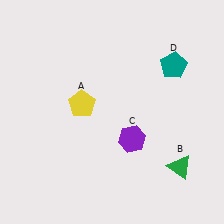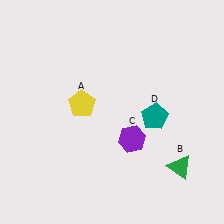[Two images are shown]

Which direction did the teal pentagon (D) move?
The teal pentagon (D) moved down.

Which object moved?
The teal pentagon (D) moved down.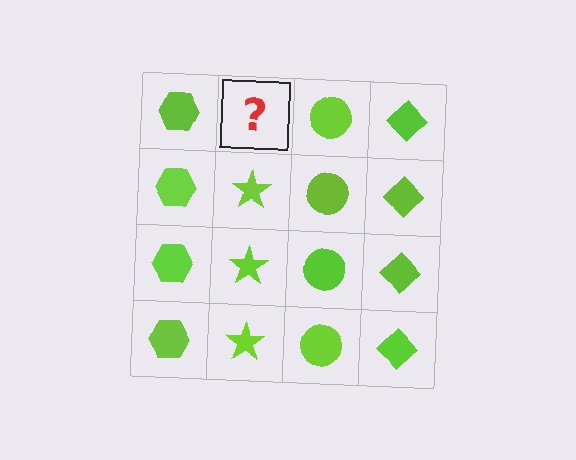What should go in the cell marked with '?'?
The missing cell should contain a lime star.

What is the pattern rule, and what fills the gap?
The rule is that each column has a consistent shape. The gap should be filled with a lime star.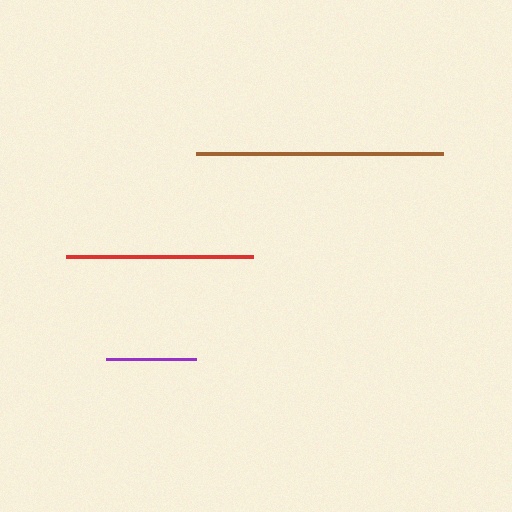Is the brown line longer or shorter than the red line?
The brown line is longer than the red line.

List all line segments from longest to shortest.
From longest to shortest: brown, red, purple.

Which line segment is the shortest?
The purple line is the shortest at approximately 91 pixels.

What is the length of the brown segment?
The brown segment is approximately 247 pixels long.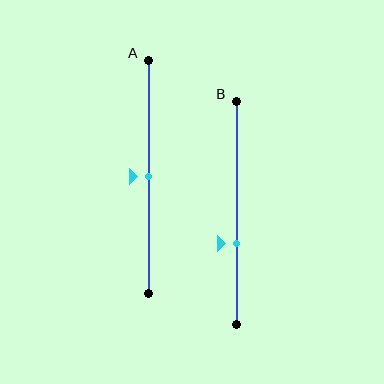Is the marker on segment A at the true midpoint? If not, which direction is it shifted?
Yes, the marker on segment A is at the true midpoint.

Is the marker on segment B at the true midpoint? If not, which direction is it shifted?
No, the marker on segment B is shifted downward by about 14% of the segment length.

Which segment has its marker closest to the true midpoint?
Segment A has its marker closest to the true midpoint.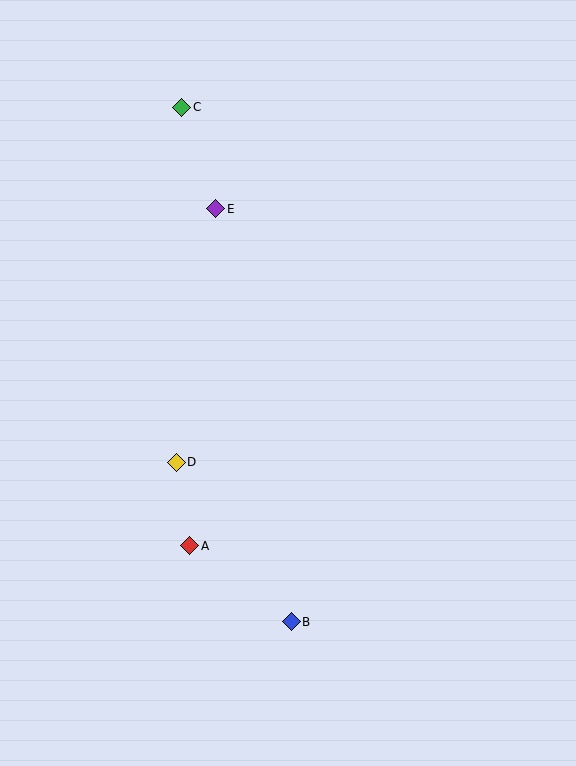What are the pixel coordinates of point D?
Point D is at (176, 462).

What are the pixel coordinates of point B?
Point B is at (291, 622).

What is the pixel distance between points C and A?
The distance between C and A is 438 pixels.